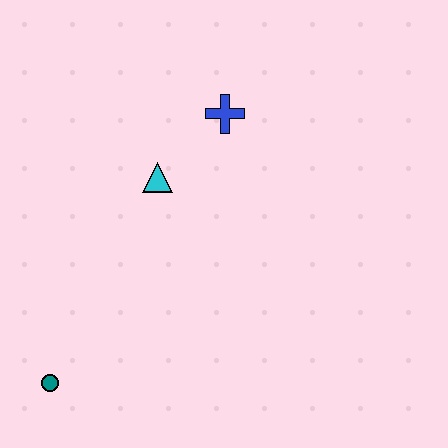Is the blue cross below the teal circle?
No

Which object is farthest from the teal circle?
The blue cross is farthest from the teal circle.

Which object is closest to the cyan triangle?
The blue cross is closest to the cyan triangle.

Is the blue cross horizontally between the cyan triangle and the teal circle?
No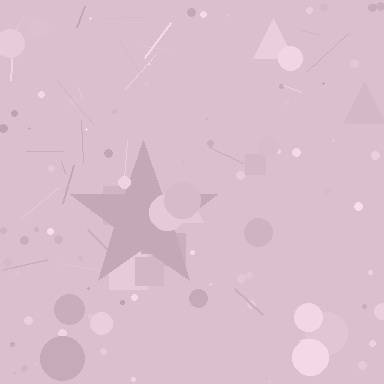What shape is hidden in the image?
A star is hidden in the image.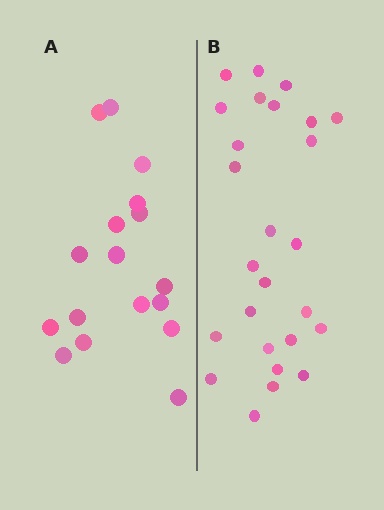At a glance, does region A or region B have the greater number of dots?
Region B (the right region) has more dots.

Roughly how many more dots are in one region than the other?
Region B has roughly 8 or so more dots than region A.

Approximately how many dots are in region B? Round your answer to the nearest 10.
About 30 dots. (The exact count is 26, which rounds to 30.)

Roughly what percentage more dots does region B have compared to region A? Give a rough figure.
About 55% more.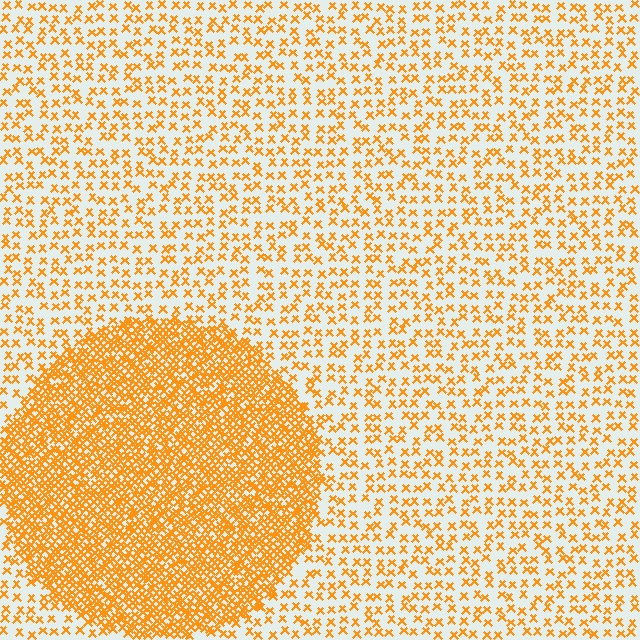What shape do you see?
I see a circle.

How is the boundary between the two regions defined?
The boundary is defined by a change in element density (approximately 3.0x ratio). All elements are the same color, size, and shape.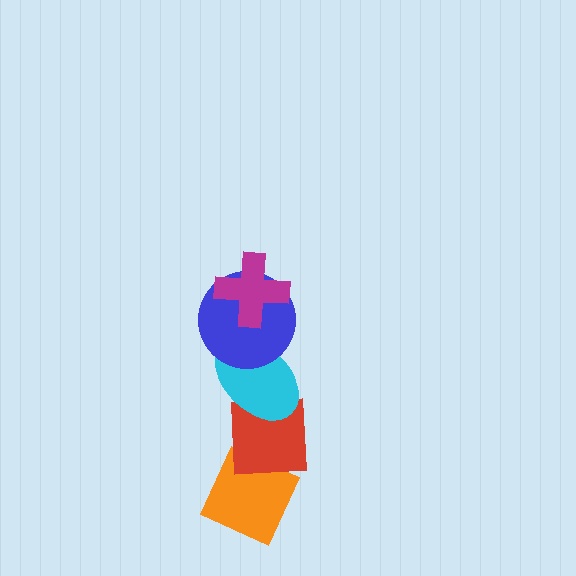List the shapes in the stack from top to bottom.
From top to bottom: the magenta cross, the blue circle, the cyan ellipse, the red square, the orange diamond.